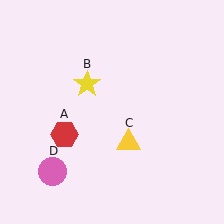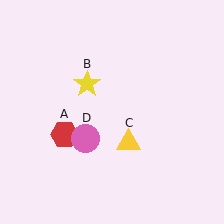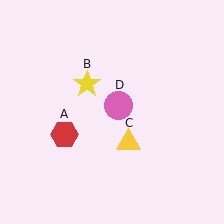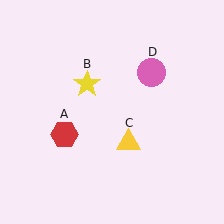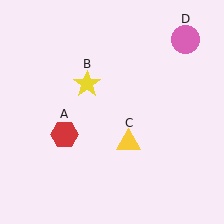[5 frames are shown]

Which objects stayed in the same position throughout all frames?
Red hexagon (object A) and yellow star (object B) and yellow triangle (object C) remained stationary.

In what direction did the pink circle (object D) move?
The pink circle (object D) moved up and to the right.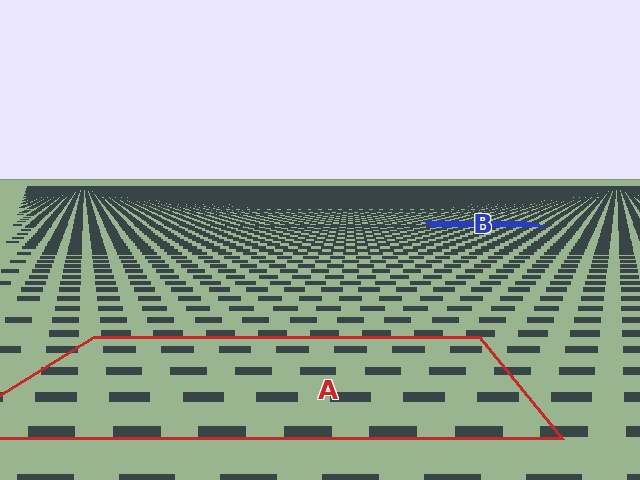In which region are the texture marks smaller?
The texture marks are smaller in region B, because it is farther away.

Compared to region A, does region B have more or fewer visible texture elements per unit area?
Region B has more texture elements per unit area — they are packed more densely because it is farther away.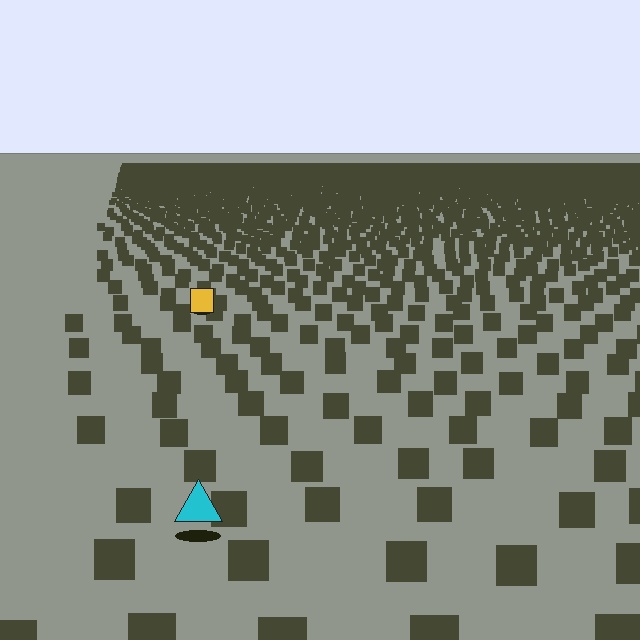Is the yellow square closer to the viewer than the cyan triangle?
No. The cyan triangle is closer — you can tell from the texture gradient: the ground texture is coarser near it.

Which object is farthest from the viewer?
The yellow square is farthest from the viewer. It appears smaller and the ground texture around it is denser.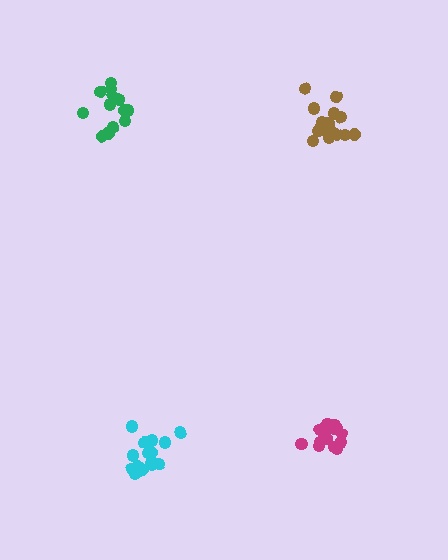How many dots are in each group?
Group 1: 17 dots, Group 2: 16 dots, Group 3: 14 dots, Group 4: 15 dots (62 total).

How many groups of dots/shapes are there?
There are 4 groups.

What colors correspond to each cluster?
The clusters are colored: brown, cyan, green, magenta.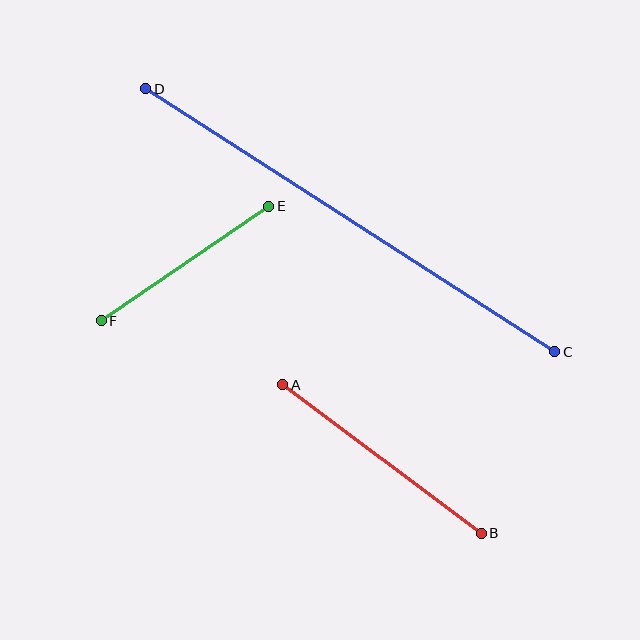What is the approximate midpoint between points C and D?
The midpoint is at approximately (350, 220) pixels.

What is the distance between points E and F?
The distance is approximately 203 pixels.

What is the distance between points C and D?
The distance is approximately 486 pixels.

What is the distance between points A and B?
The distance is approximately 248 pixels.